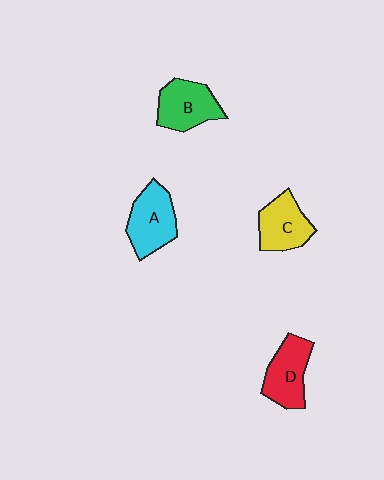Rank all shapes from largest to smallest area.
From largest to smallest: A (cyan), B (green), D (red), C (yellow).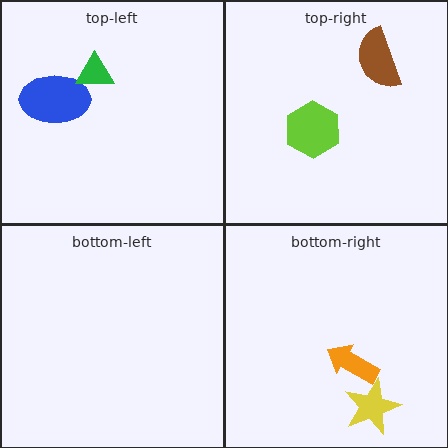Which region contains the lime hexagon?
The top-right region.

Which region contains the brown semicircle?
The top-right region.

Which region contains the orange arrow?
The bottom-right region.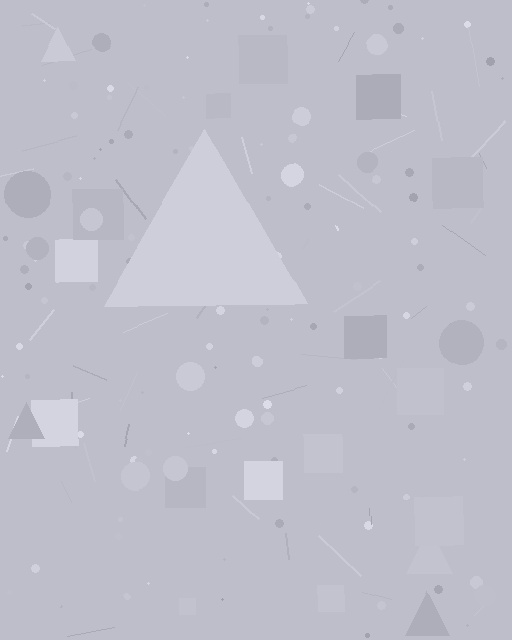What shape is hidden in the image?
A triangle is hidden in the image.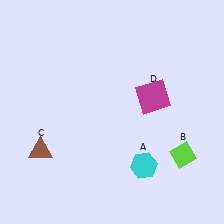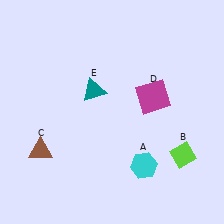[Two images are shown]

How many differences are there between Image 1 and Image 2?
There is 1 difference between the two images.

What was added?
A teal triangle (E) was added in Image 2.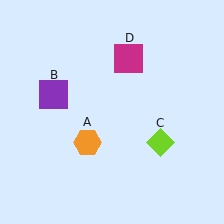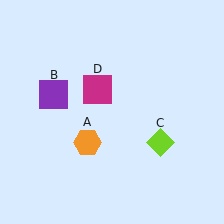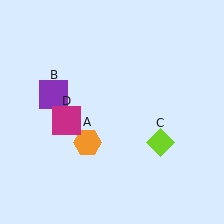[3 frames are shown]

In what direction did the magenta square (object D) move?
The magenta square (object D) moved down and to the left.